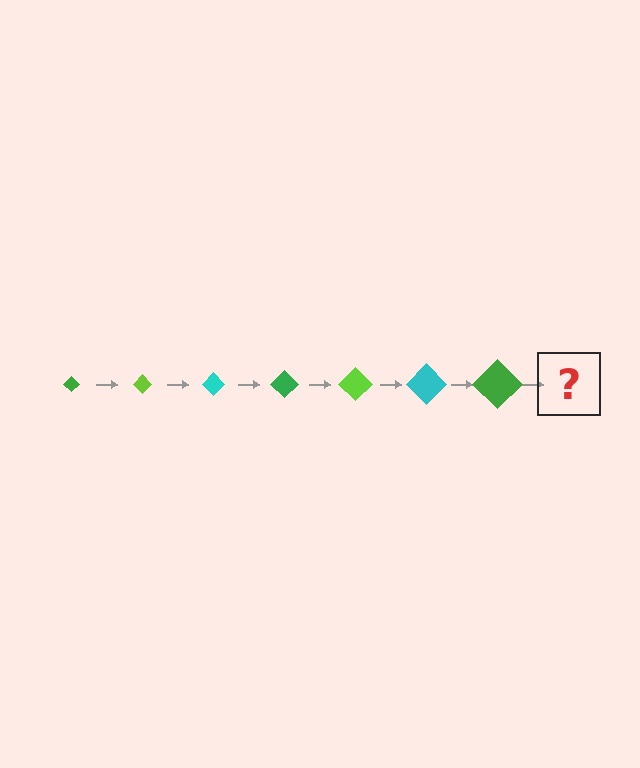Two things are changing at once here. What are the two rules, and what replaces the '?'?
The two rules are that the diamond grows larger each step and the color cycles through green, lime, and cyan. The '?' should be a lime diamond, larger than the previous one.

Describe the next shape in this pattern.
It should be a lime diamond, larger than the previous one.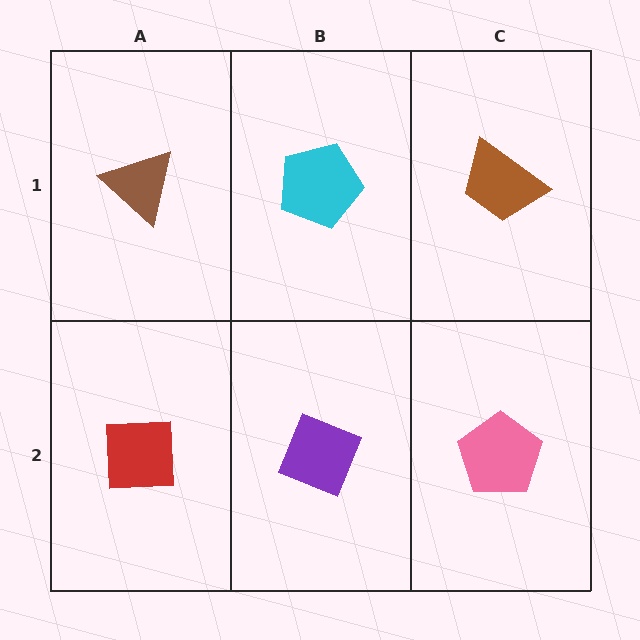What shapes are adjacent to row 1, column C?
A pink pentagon (row 2, column C), a cyan pentagon (row 1, column B).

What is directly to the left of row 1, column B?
A brown triangle.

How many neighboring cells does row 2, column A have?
2.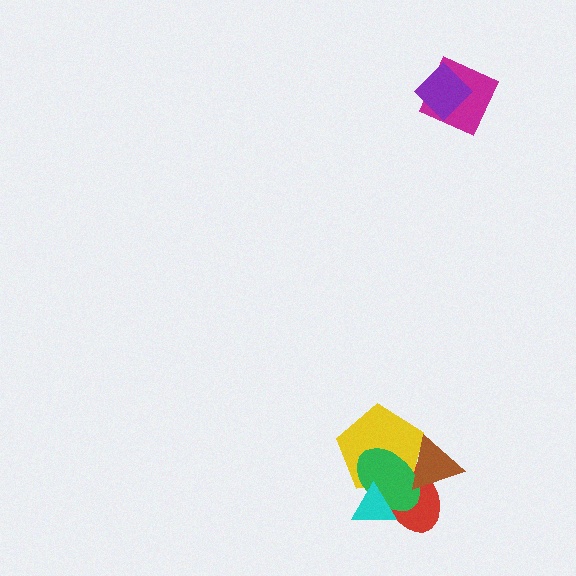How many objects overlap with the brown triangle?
3 objects overlap with the brown triangle.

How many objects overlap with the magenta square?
1 object overlaps with the magenta square.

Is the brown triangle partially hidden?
No, no other shape covers it.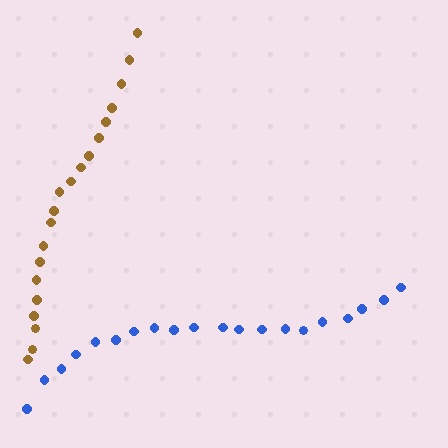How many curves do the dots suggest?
There are 2 distinct paths.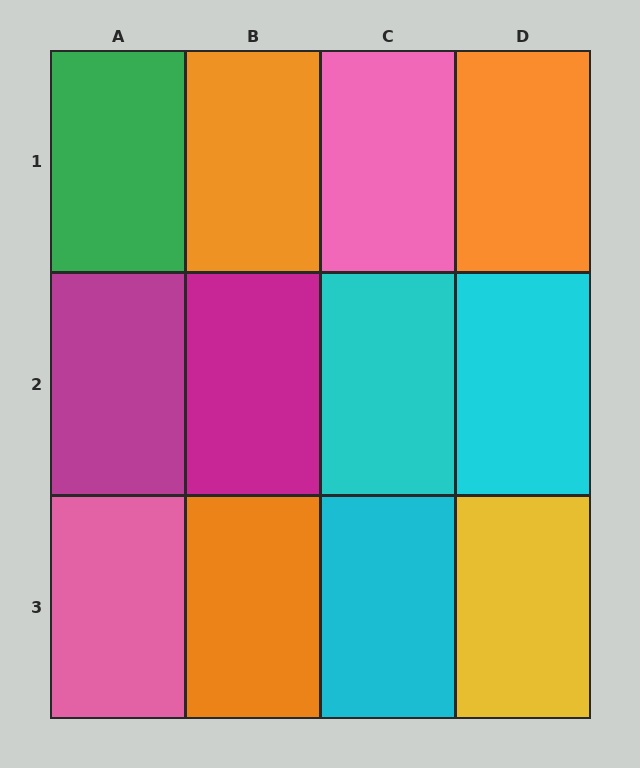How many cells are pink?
2 cells are pink.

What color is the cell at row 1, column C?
Pink.